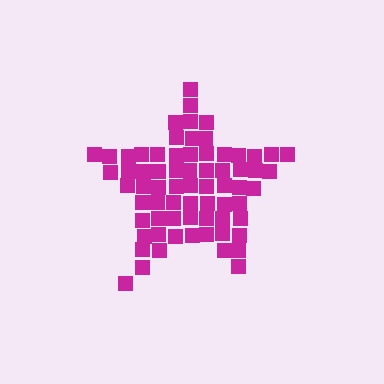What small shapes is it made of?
It is made of small squares.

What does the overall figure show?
The overall figure shows a star.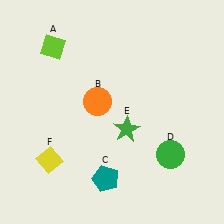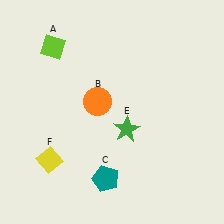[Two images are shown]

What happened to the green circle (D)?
The green circle (D) was removed in Image 2. It was in the bottom-right area of Image 1.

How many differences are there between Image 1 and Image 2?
There is 1 difference between the two images.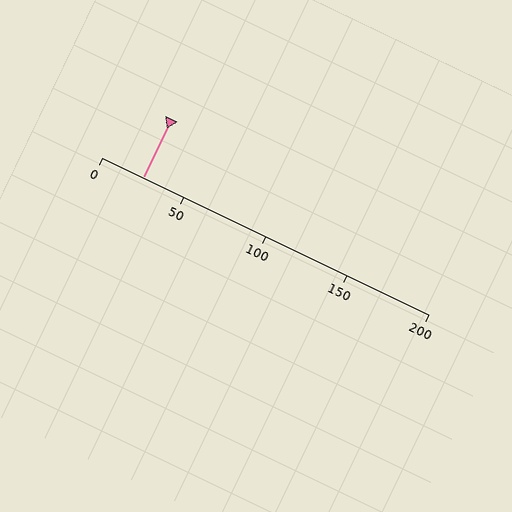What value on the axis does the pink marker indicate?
The marker indicates approximately 25.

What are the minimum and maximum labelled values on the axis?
The axis runs from 0 to 200.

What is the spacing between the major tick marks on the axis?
The major ticks are spaced 50 apart.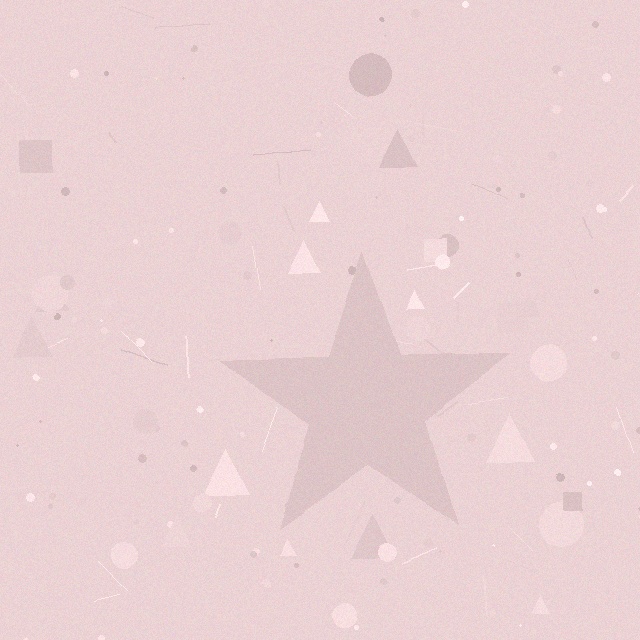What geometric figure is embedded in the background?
A star is embedded in the background.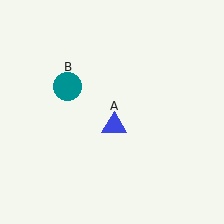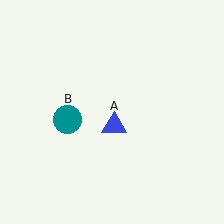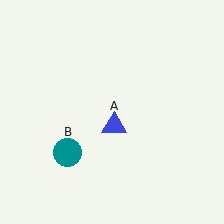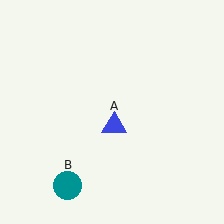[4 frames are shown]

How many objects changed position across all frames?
1 object changed position: teal circle (object B).